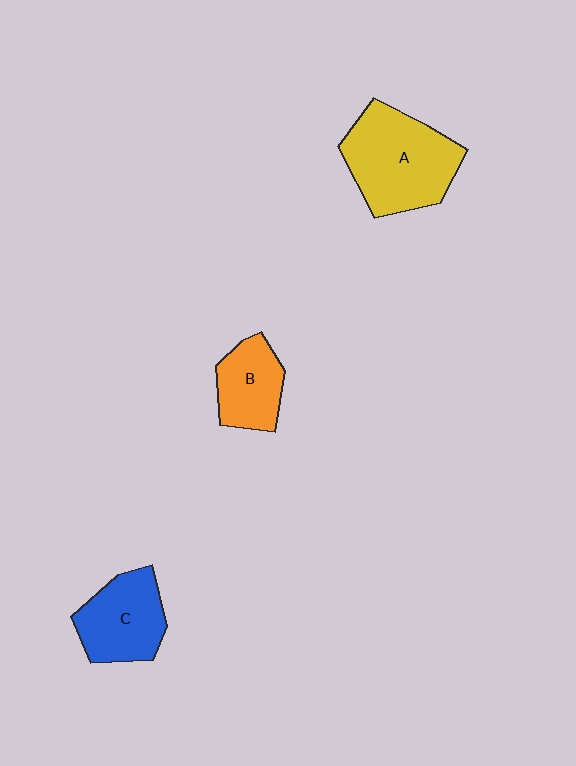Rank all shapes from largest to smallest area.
From largest to smallest: A (yellow), C (blue), B (orange).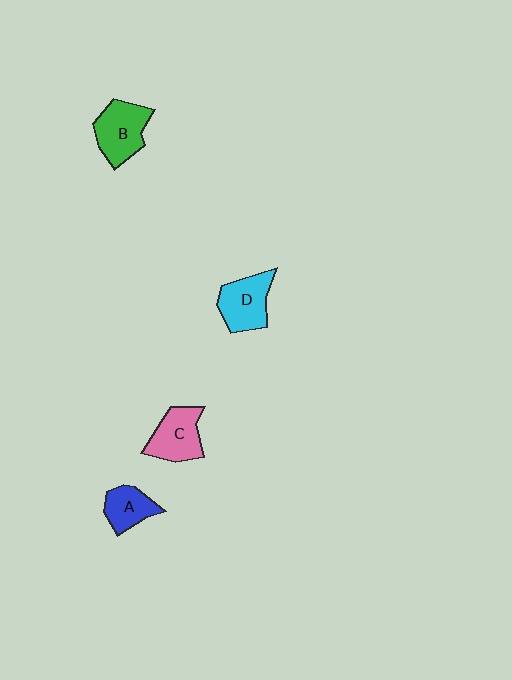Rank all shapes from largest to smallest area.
From largest to smallest: B (green), D (cyan), C (pink), A (blue).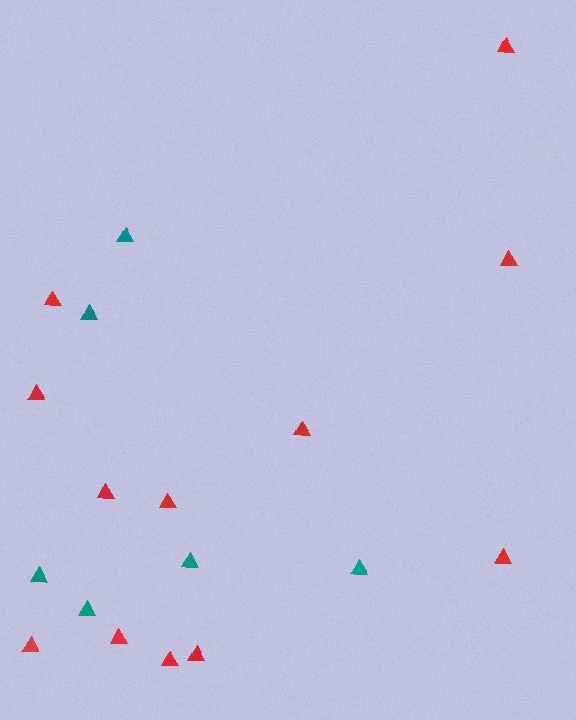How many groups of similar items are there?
There are 2 groups: one group of teal triangles (6) and one group of red triangles (12).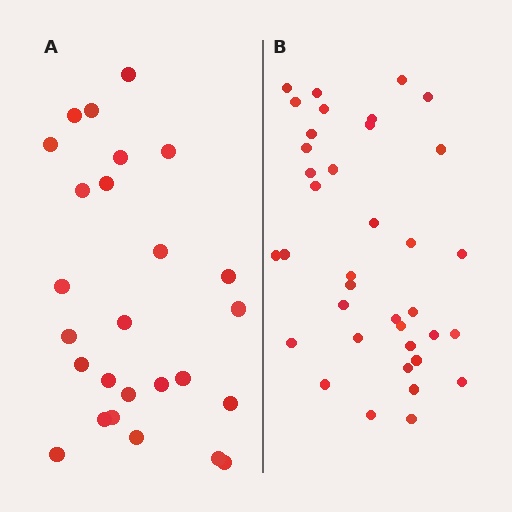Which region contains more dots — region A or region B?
Region B (the right region) has more dots.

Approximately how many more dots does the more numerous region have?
Region B has roughly 12 or so more dots than region A.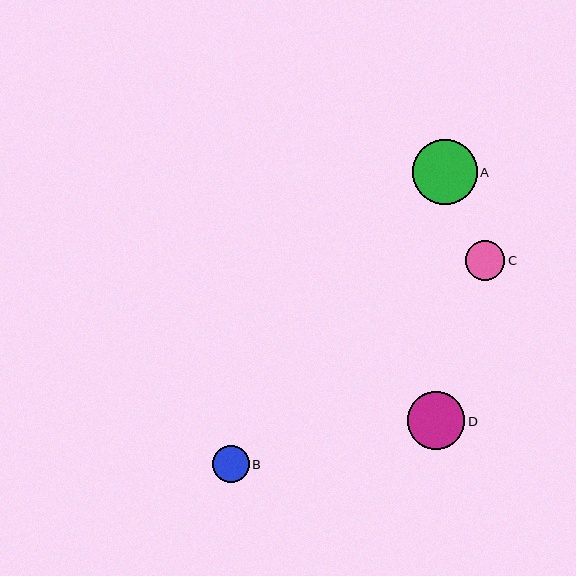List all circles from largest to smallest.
From largest to smallest: A, D, C, B.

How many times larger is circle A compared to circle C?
Circle A is approximately 1.6 times the size of circle C.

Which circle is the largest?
Circle A is the largest with a size of approximately 65 pixels.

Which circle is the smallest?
Circle B is the smallest with a size of approximately 37 pixels.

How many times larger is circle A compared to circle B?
Circle A is approximately 1.8 times the size of circle B.